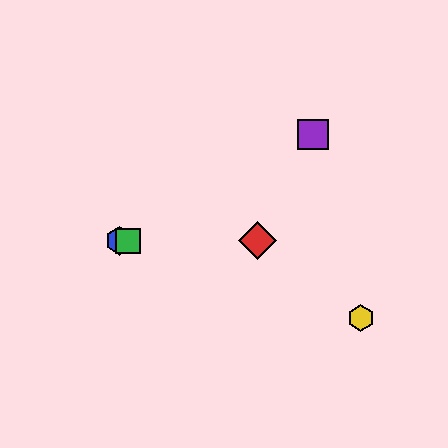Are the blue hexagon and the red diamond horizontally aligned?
Yes, both are at y≈241.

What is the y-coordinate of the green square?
The green square is at y≈241.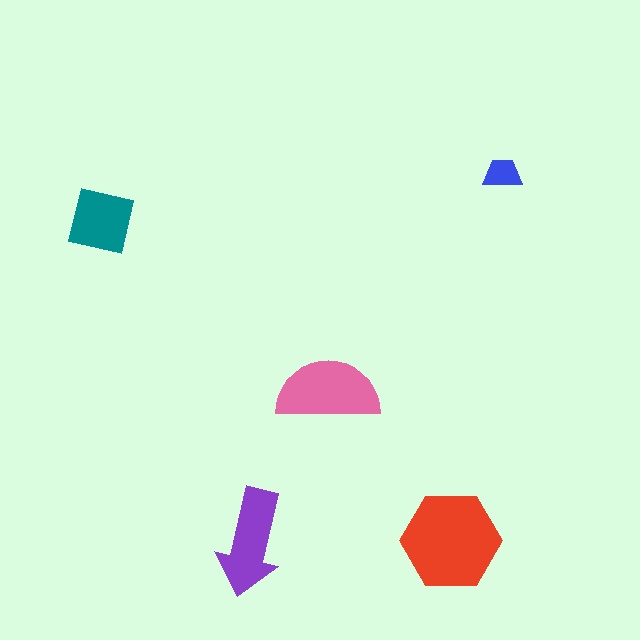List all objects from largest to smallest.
The red hexagon, the pink semicircle, the purple arrow, the teal square, the blue trapezoid.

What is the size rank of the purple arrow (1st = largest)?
3rd.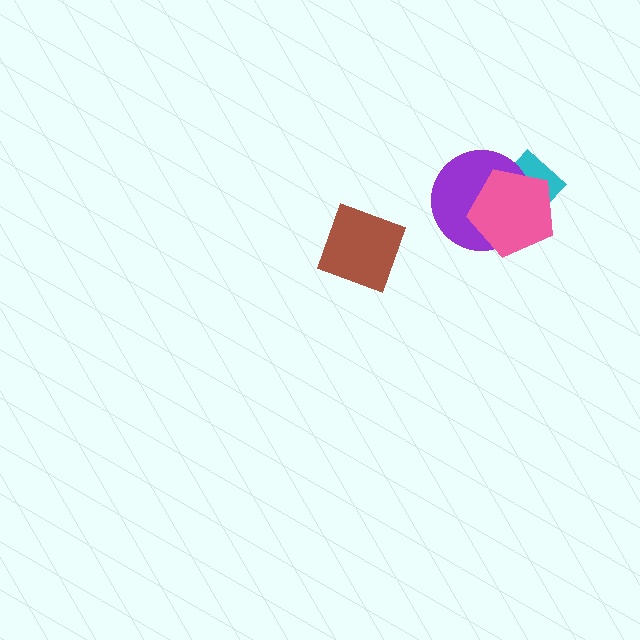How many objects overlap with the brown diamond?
0 objects overlap with the brown diamond.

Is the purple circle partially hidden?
Yes, it is partially covered by another shape.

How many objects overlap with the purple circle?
2 objects overlap with the purple circle.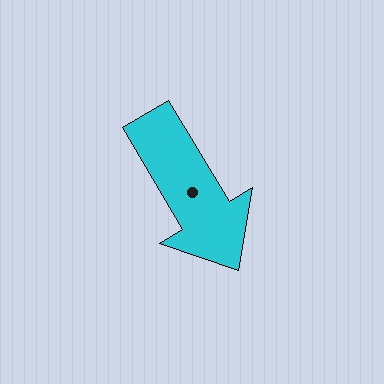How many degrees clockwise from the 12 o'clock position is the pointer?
Approximately 149 degrees.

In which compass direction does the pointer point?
Southeast.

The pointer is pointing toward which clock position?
Roughly 5 o'clock.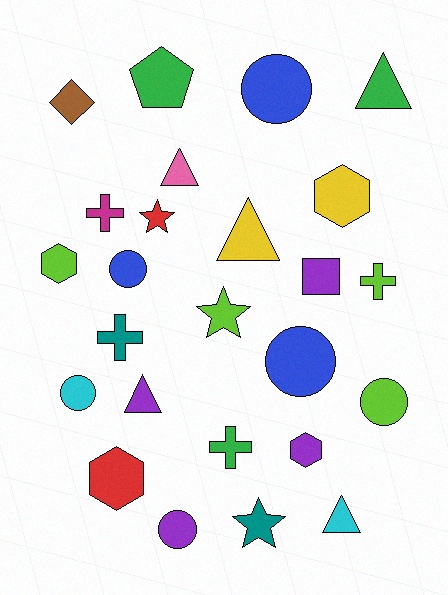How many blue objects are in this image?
There are 3 blue objects.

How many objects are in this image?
There are 25 objects.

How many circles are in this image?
There are 6 circles.